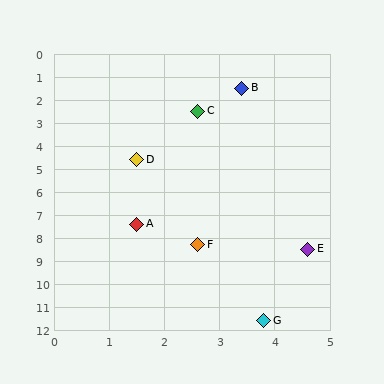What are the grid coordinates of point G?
Point G is at approximately (3.8, 11.6).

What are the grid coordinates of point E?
Point E is at approximately (4.6, 8.5).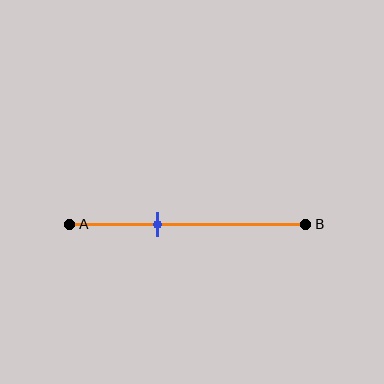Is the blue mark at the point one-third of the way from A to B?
No, the mark is at about 35% from A, not at the 33% one-third point.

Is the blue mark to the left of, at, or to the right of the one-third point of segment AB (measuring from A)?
The blue mark is to the right of the one-third point of segment AB.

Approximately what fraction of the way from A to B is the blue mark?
The blue mark is approximately 35% of the way from A to B.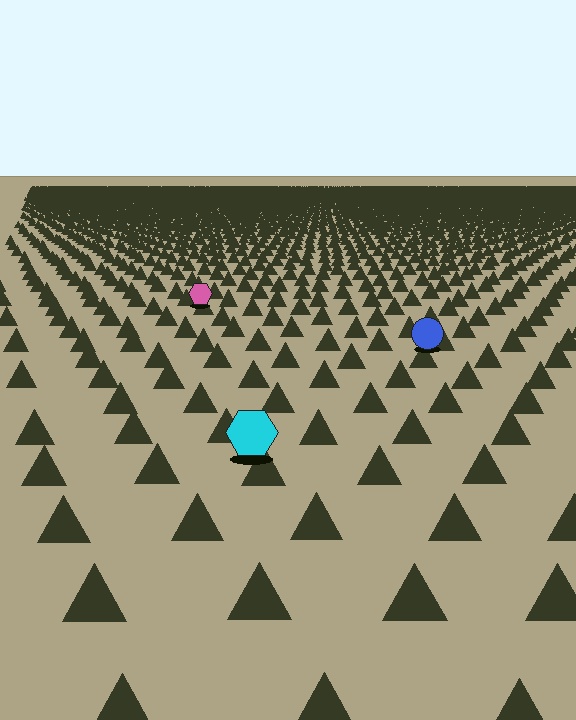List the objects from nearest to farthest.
From nearest to farthest: the cyan hexagon, the blue circle, the pink hexagon.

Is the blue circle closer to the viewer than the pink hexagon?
Yes. The blue circle is closer — you can tell from the texture gradient: the ground texture is coarser near it.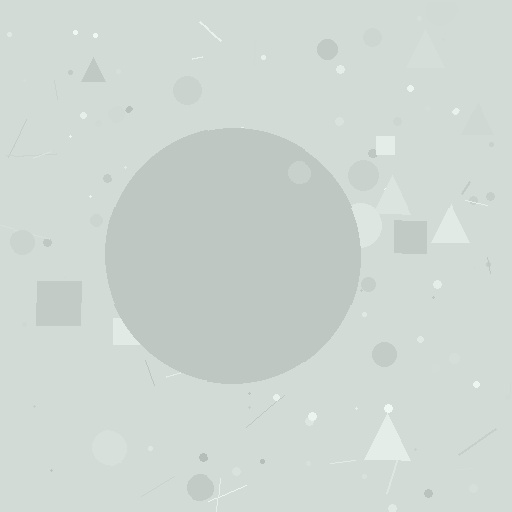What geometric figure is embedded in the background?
A circle is embedded in the background.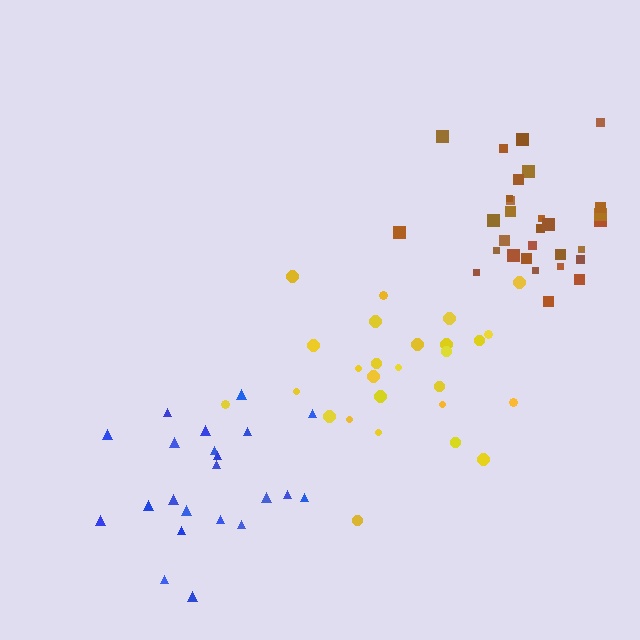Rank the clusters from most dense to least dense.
brown, blue, yellow.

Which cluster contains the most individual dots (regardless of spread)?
Brown (30).